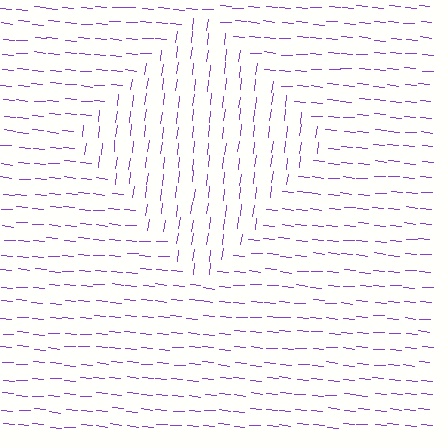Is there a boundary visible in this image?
Yes, there is a texture boundary formed by a change in line orientation.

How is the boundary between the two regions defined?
The boundary is defined purely by a change in line orientation (approximately 88 degrees difference). All lines are the same color and thickness.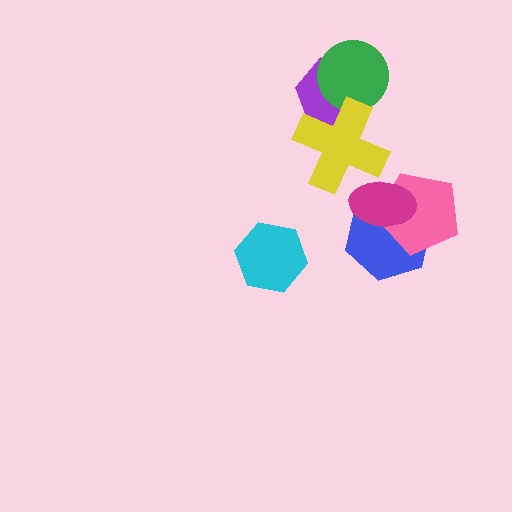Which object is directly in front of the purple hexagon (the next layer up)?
The green circle is directly in front of the purple hexagon.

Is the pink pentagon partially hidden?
Yes, it is partially covered by another shape.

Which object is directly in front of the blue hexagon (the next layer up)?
The pink pentagon is directly in front of the blue hexagon.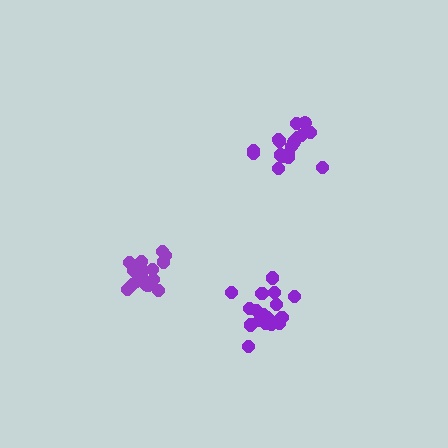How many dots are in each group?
Group 1: 18 dots, Group 2: 17 dots, Group 3: 16 dots (51 total).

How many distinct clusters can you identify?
There are 3 distinct clusters.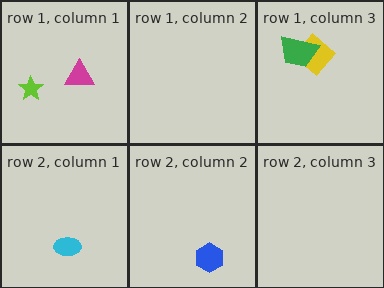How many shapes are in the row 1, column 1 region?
2.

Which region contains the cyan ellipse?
The row 2, column 1 region.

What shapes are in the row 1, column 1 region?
The magenta triangle, the lime star.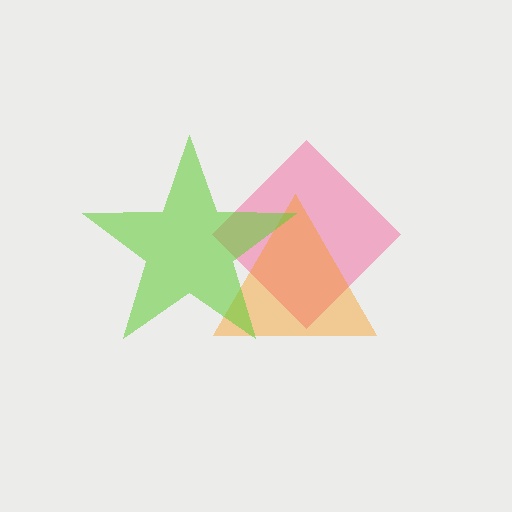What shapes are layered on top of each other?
The layered shapes are: a pink diamond, an orange triangle, a lime star.